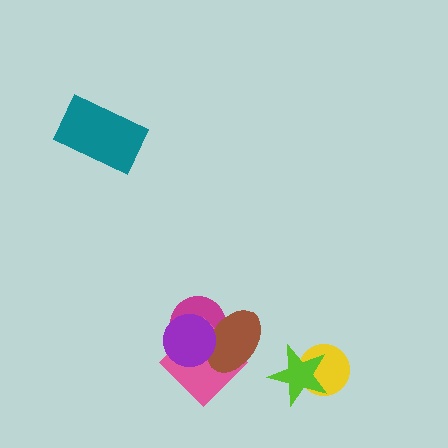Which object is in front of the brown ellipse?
The purple circle is in front of the brown ellipse.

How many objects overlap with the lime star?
1 object overlaps with the lime star.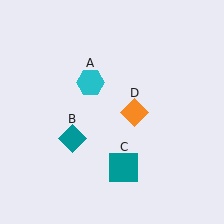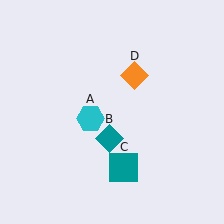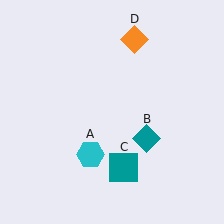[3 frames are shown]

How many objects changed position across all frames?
3 objects changed position: cyan hexagon (object A), teal diamond (object B), orange diamond (object D).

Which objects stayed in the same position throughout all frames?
Teal square (object C) remained stationary.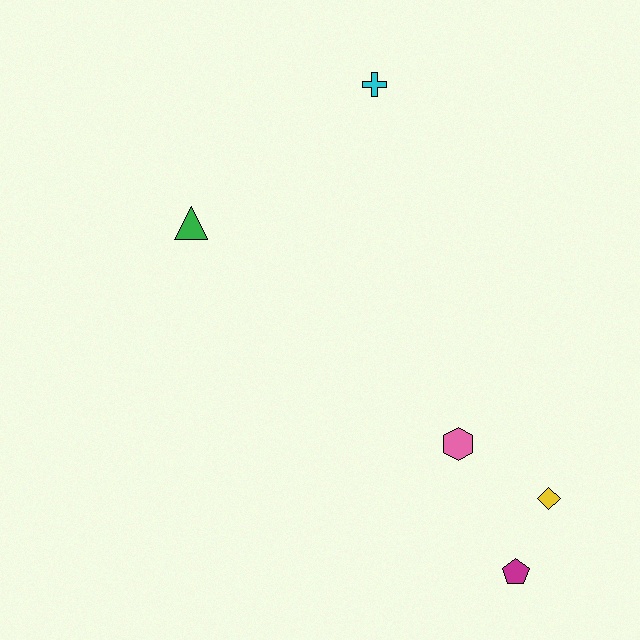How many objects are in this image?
There are 5 objects.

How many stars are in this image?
There are no stars.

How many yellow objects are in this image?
There is 1 yellow object.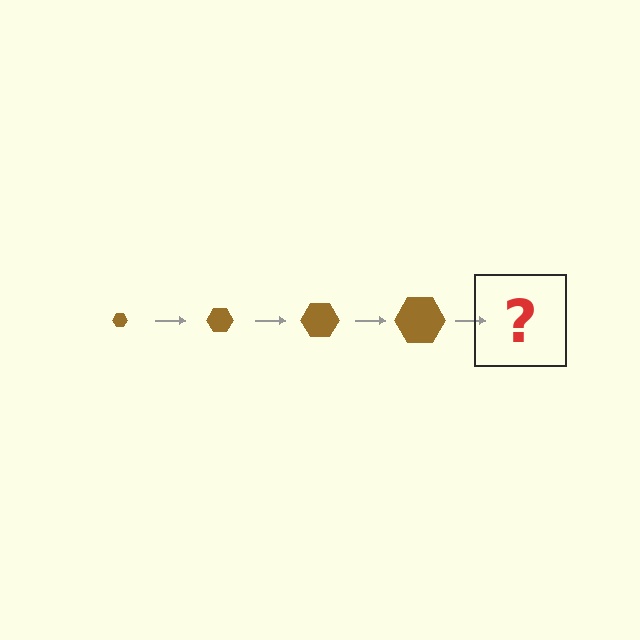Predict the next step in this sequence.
The next step is a brown hexagon, larger than the previous one.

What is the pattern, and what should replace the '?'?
The pattern is that the hexagon gets progressively larger each step. The '?' should be a brown hexagon, larger than the previous one.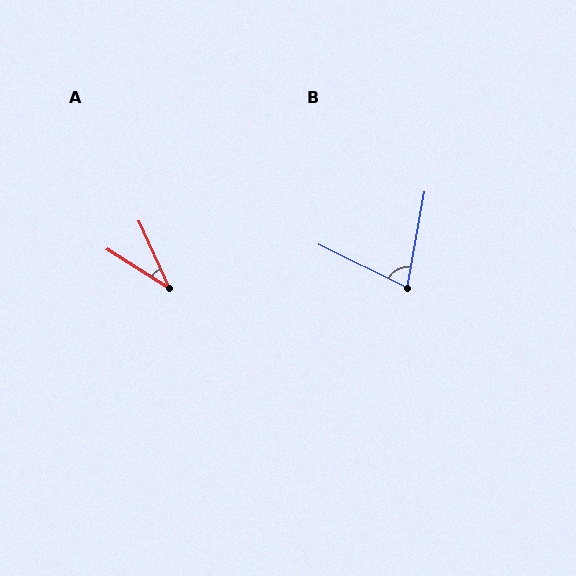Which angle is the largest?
B, at approximately 74 degrees.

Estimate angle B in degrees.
Approximately 74 degrees.